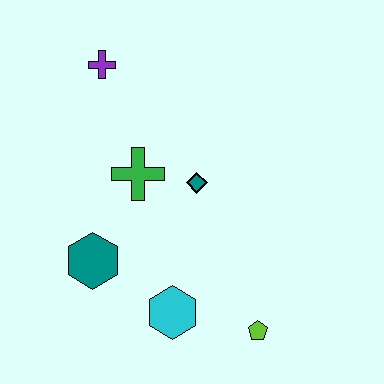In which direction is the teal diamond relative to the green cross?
The teal diamond is to the right of the green cross.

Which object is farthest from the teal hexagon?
The purple cross is farthest from the teal hexagon.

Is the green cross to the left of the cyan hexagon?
Yes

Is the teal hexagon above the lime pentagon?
Yes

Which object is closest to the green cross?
The teal diamond is closest to the green cross.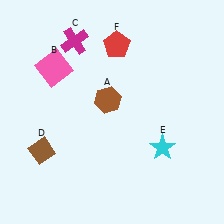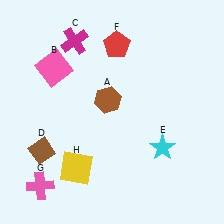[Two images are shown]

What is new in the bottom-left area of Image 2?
A yellow square (H) was added in the bottom-left area of Image 2.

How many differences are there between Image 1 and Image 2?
There are 2 differences between the two images.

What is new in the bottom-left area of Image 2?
A pink cross (G) was added in the bottom-left area of Image 2.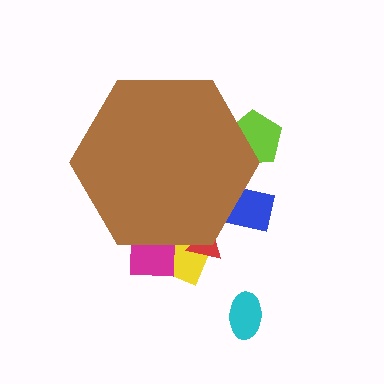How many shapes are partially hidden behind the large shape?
5 shapes are partially hidden.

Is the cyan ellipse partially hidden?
No, the cyan ellipse is fully visible.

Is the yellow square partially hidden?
Yes, the yellow square is partially hidden behind the brown hexagon.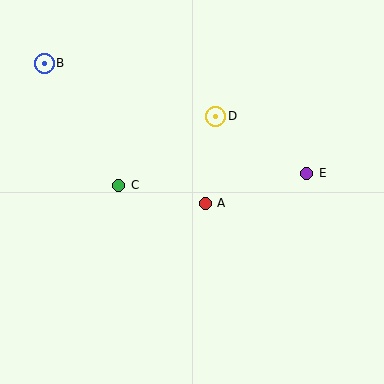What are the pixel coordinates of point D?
Point D is at (216, 116).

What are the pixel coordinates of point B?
Point B is at (44, 63).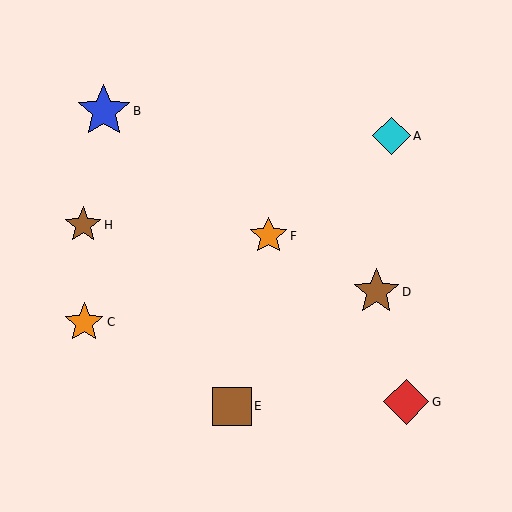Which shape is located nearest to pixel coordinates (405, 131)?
The cyan diamond (labeled A) at (391, 136) is nearest to that location.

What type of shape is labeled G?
Shape G is a red diamond.